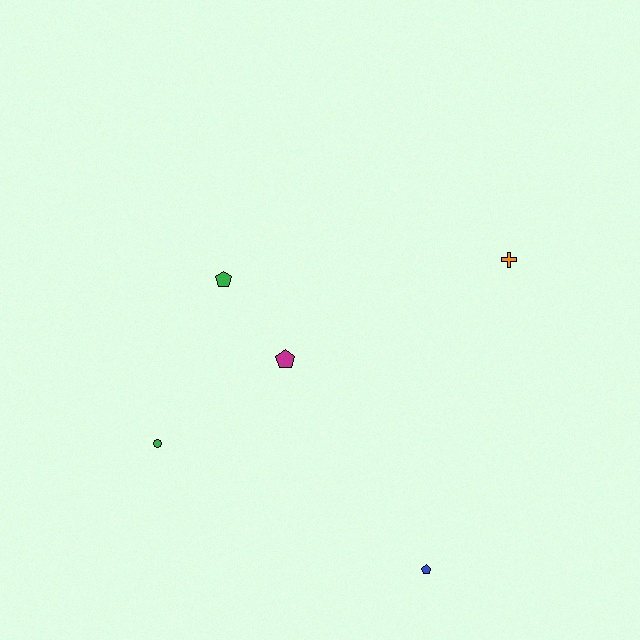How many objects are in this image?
There are 5 objects.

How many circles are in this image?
There is 1 circle.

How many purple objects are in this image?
There are no purple objects.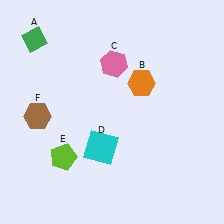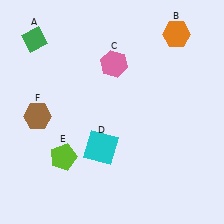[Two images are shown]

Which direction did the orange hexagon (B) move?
The orange hexagon (B) moved up.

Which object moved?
The orange hexagon (B) moved up.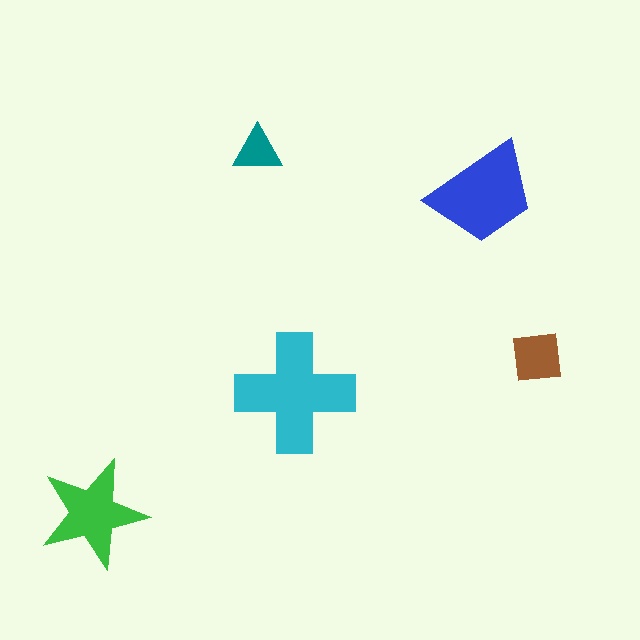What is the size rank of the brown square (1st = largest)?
4th.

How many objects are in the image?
There are 5 objects in the image.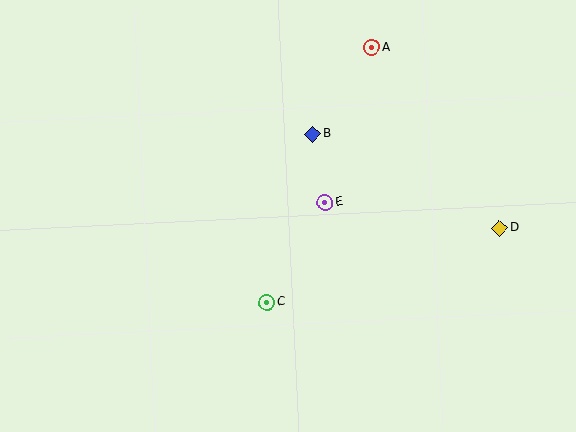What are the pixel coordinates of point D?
Point D is at (500, 228).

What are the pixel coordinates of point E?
Point E is at (325, 202).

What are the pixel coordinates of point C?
Point C is at (267, 303).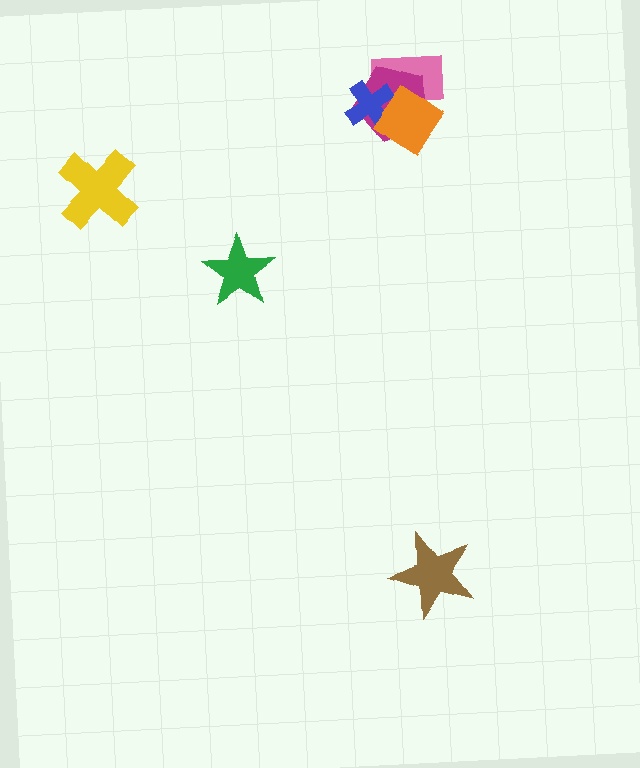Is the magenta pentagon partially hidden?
Yes, it is partially covered by another shape.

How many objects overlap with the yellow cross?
0 objects overlap with the yellow cross.